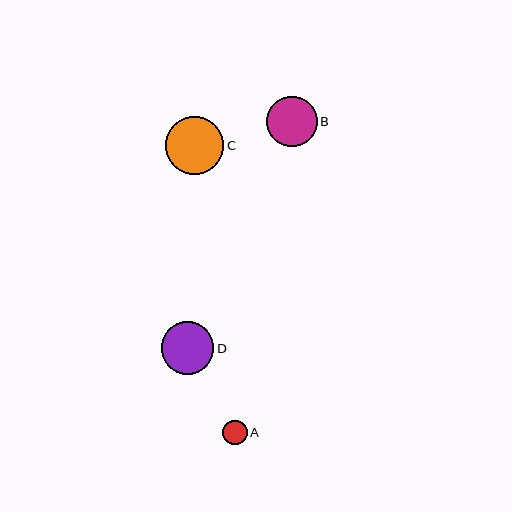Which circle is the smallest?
Circle A is the smallest with a size of approximately 24 pixels.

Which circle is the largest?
Circle C is the largest with a size of approximately 58 pixels.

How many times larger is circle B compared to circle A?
Circle B is approximately 2.1 times the size of circle A.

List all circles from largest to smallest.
From largest to smallest: C, D, B, A.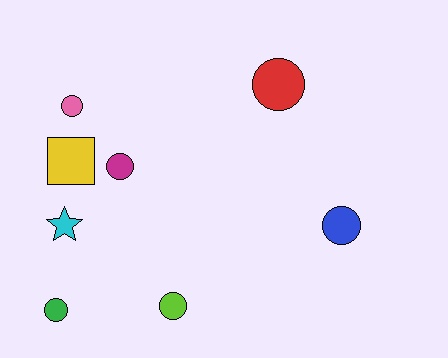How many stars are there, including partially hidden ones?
There is 1 star.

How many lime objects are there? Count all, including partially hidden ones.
There is 1 lime object.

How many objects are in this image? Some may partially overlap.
There are 8 objects.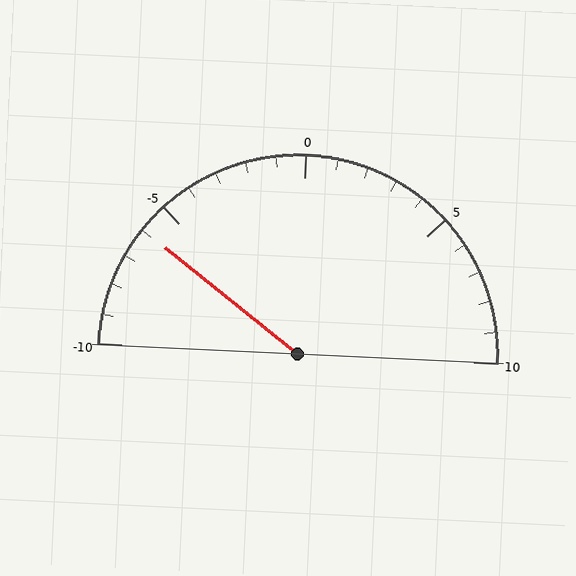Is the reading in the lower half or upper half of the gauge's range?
The reading is in the lower half of the range (-10 to 10).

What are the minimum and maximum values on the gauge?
The gauge ranges from -10 to 10.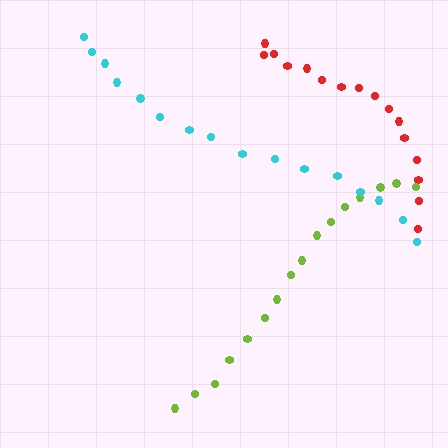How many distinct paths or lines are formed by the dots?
There are 3 distinct paths.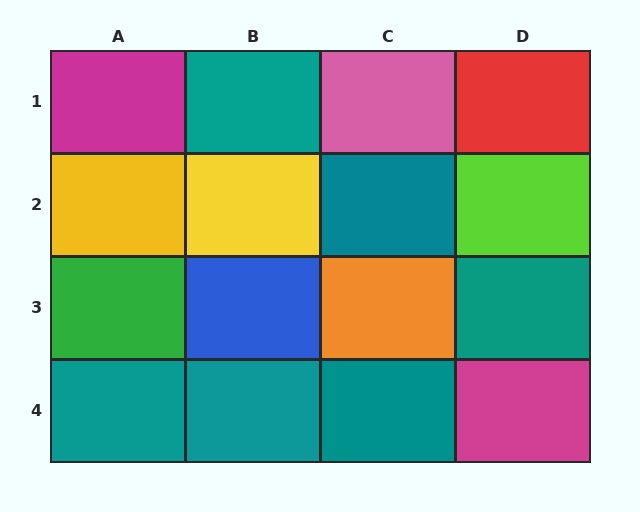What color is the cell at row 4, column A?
Teal.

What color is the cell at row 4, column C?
Teal.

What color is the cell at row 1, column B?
Teal.